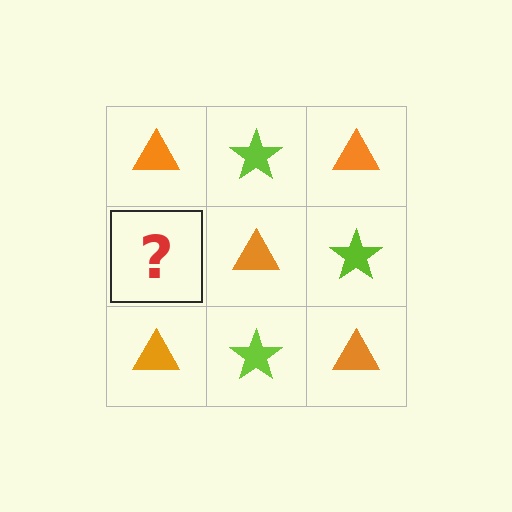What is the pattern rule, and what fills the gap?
The rule is that it alternates orange triangle and lime star in a checkerboard pattern. The gap should be filled with a lime star.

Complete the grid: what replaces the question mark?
The question mark should be replaced with a lime star.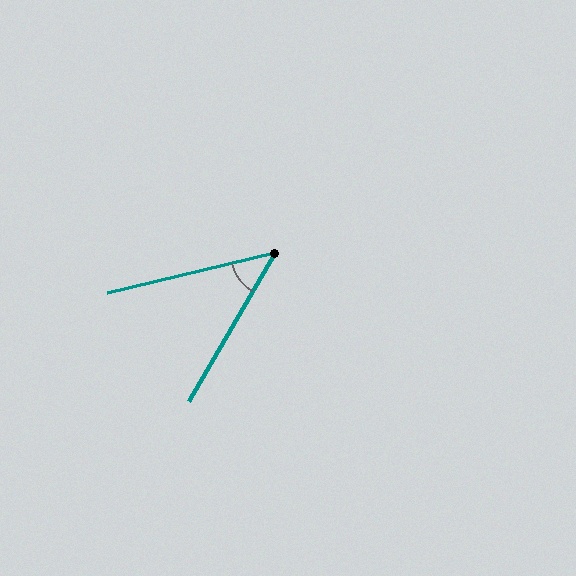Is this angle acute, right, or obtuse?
It is acute.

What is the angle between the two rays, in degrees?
Approximately 47 degrees.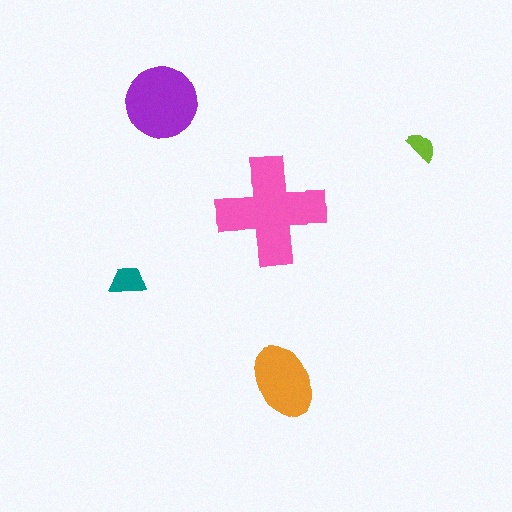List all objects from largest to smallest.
The pink cross, the purple circle, the orange ellipse, the teal trapezoid, the lime semicircle.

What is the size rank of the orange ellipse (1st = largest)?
3rd.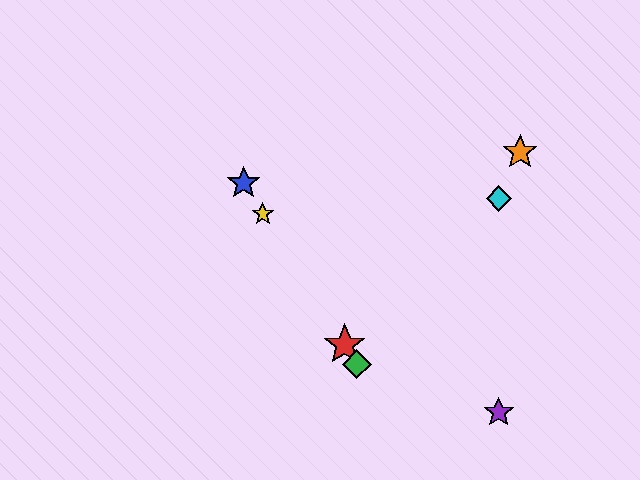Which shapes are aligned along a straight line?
The red star, the blue star, the green diamond, the yellow star are aligned along a straight line.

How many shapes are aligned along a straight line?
4 shapes (the red star, the blue star, the green diamond, the yellow star) are aligned along a straight line.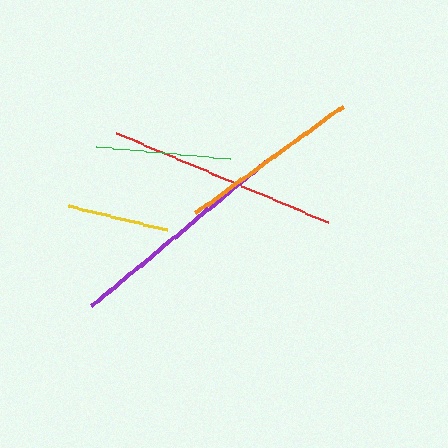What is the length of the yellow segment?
The yellow segment is approximately 102 pixels long.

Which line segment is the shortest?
The yellow line is the shortest at approximately 102 pixels.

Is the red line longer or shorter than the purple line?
The red line is longer than the purple line.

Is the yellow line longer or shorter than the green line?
The green line is longer than the yellow line.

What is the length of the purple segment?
The purple segment is approximately 224 pixels long.